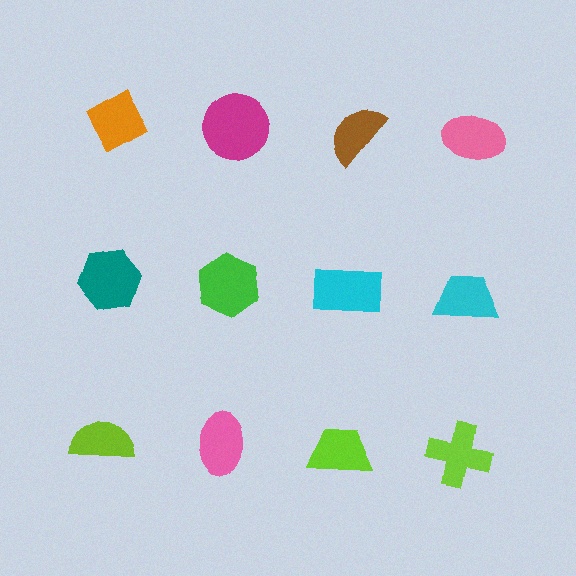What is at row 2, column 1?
A teal hexagon.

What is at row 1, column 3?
A brown semicircle.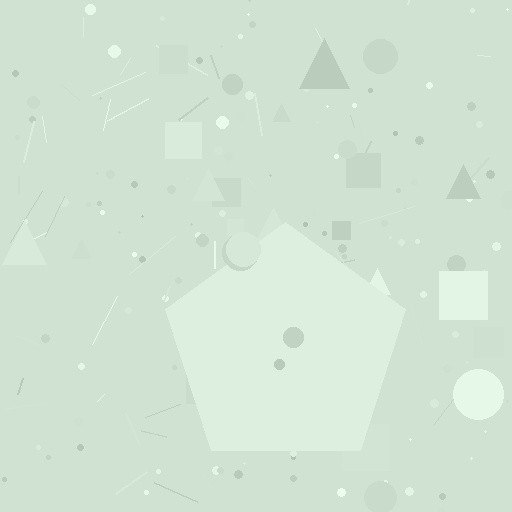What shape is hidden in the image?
A pentagon is hidden in the image.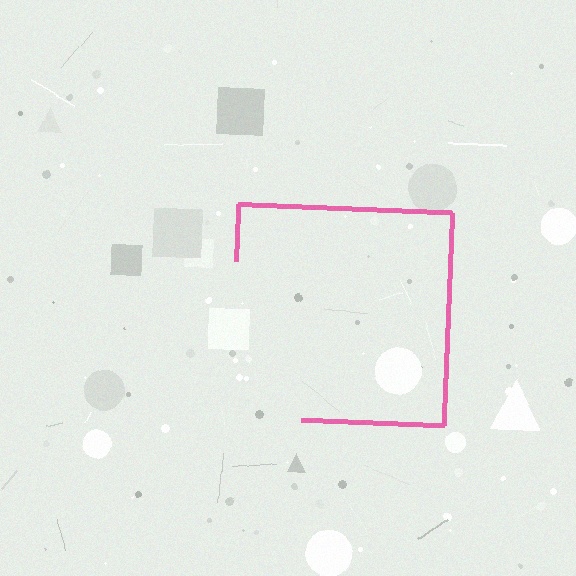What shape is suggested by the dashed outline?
The dashed outline suggests a square.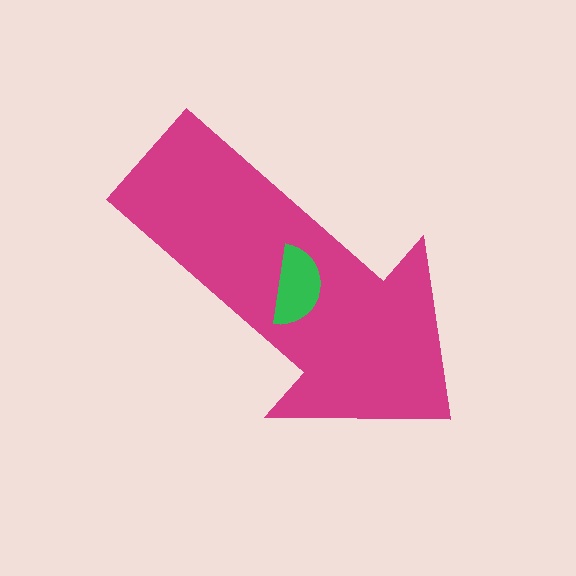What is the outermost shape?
The magenta arrow.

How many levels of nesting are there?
2.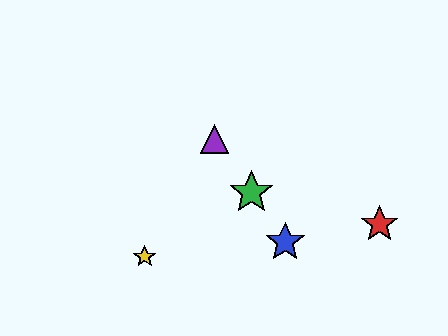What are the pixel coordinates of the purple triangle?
The purple triangle is at (215, 139).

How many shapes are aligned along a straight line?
3 shapes (the blue star, the green star, the purple triangle) are aligned along a straight line.